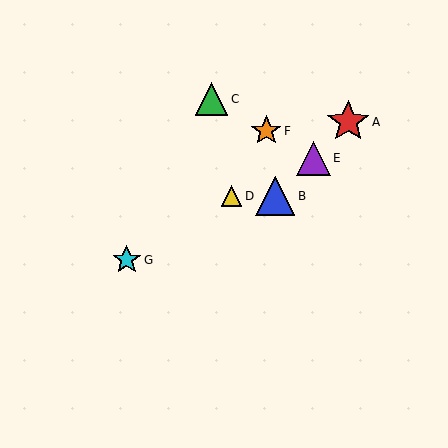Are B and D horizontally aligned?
Yes, both are at y≈196.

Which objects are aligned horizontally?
Objects B, D are aligned horizontally.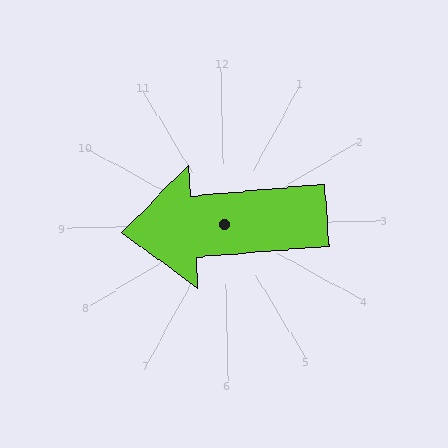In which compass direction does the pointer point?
West.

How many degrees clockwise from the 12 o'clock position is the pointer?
Approximately 266 degrees.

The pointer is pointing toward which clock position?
Roughly 9 o'clock.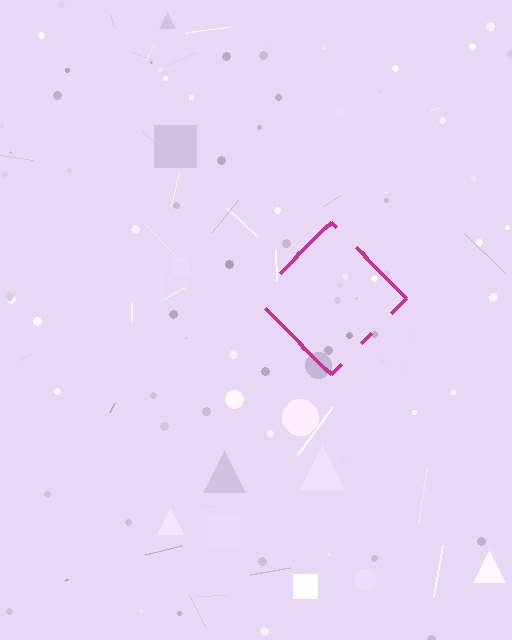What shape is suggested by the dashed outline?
The dashed outline suggests a diamond.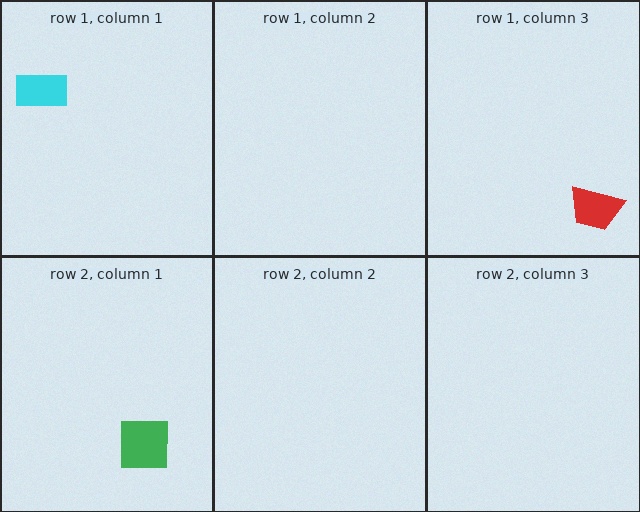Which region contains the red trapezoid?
The row 1, column 3 region.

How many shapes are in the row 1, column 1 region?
1.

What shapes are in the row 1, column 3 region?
The red trapezoid.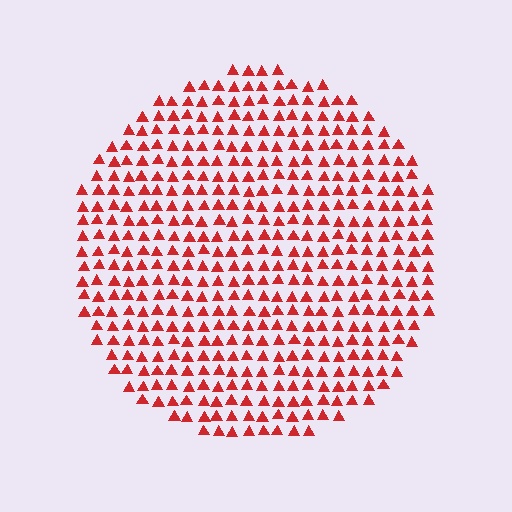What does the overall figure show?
The overall figure shows a circle.